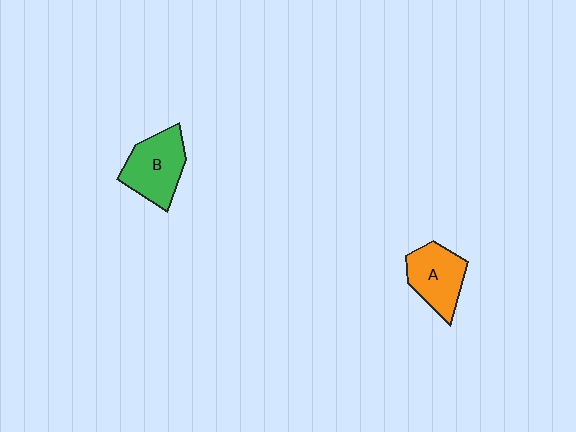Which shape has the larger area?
Shape B (green).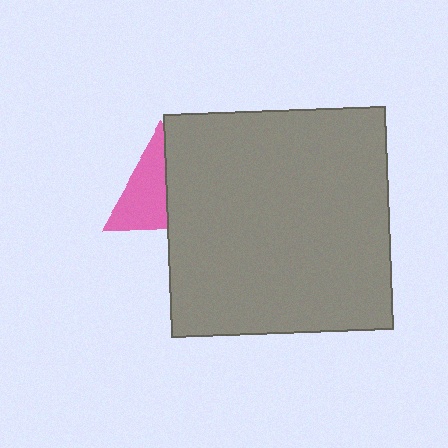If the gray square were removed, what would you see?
You would see the complete pink triangle.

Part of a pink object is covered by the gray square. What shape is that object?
It is a triangle.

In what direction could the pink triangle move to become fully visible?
The pink triangle could move left. That would shift it out from behind the gray square entirely.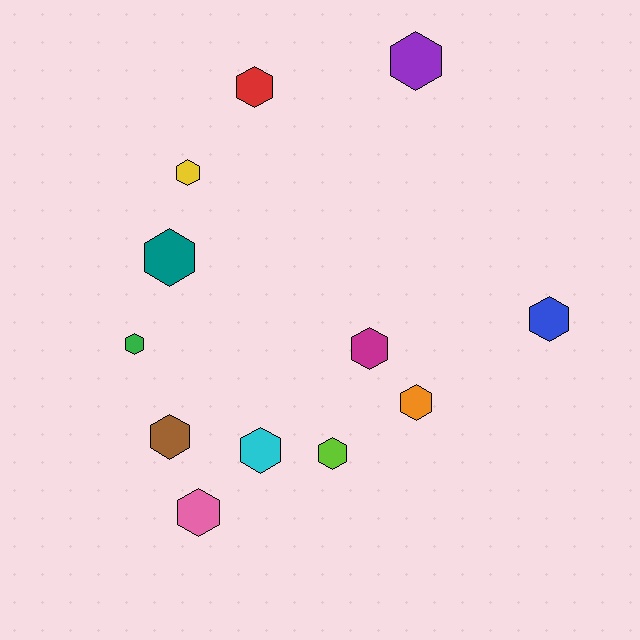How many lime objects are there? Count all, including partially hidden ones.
There is 1 lime object.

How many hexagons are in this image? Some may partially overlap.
There are 12 hexagons.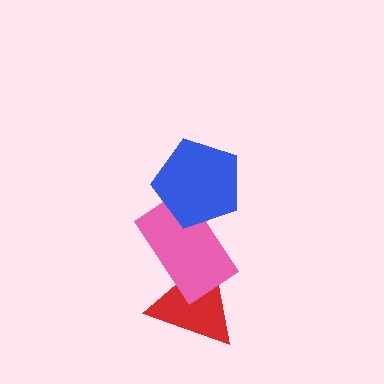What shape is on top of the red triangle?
The pink rectangle is on top of the red triangle.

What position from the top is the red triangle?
The red triangle is 3rd from the top.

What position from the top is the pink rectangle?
The pink rectangle is 2nd from the top.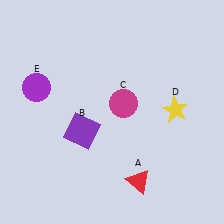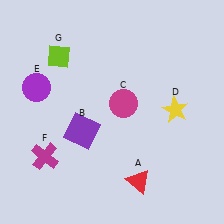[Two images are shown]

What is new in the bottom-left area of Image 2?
A magenta cross (F) was added in the bottom-left area of Image 2.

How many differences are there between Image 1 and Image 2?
There are 2 differences between the two images.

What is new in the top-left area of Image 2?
A lime diamond (G) was added in the top-left area of Image 2.